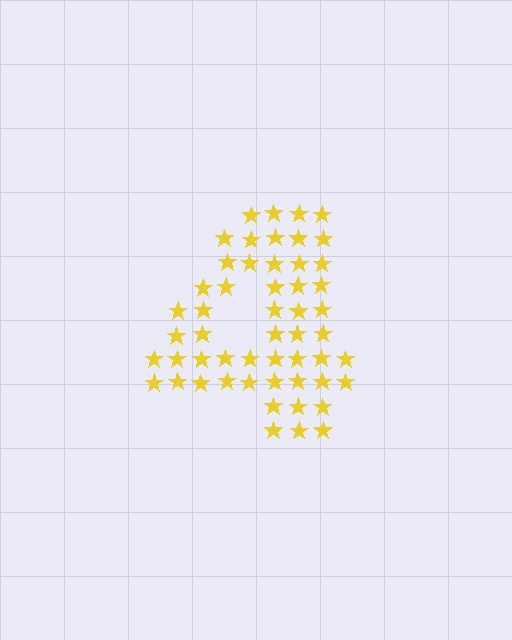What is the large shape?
The large shape is the digit 4.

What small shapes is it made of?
It is made of small stars.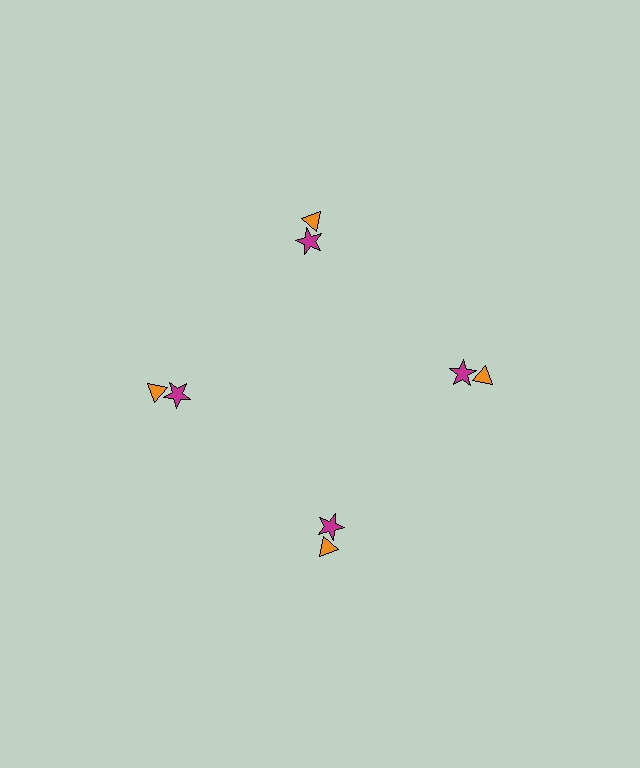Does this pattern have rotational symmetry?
Yes, this pattern has 4-fold rotational symmetry. It looks the same after rotating 90 degrees around the center.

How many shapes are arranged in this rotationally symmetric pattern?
There are 8 shapes, arranged in 4 groups of 2.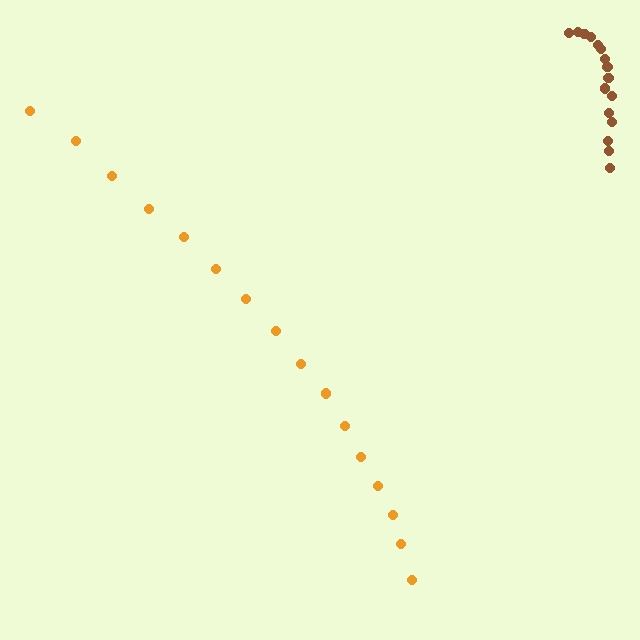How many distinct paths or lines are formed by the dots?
There are 2 distinct paths.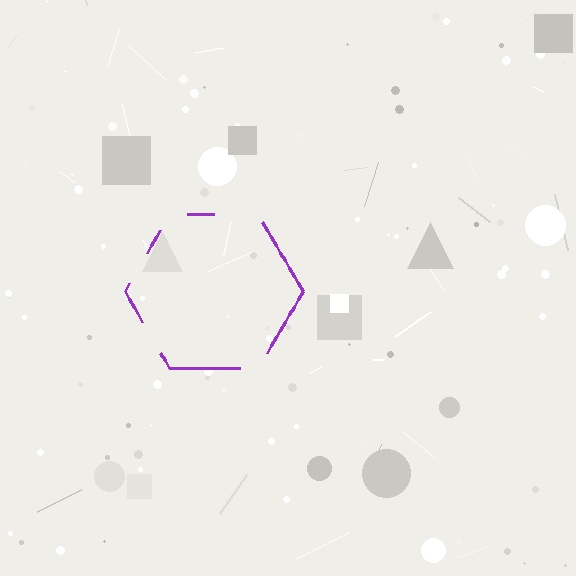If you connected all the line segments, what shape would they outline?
They would outline a hexagon.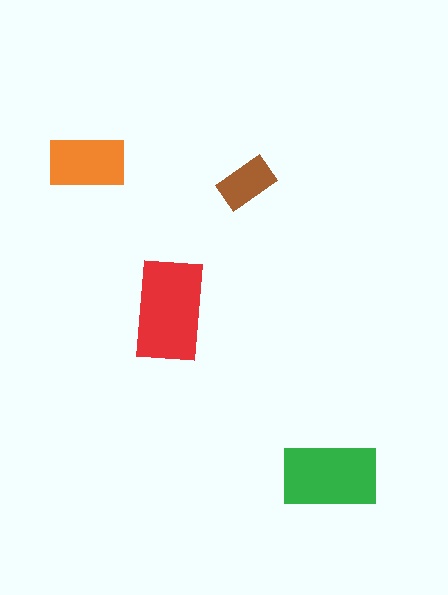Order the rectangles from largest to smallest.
the red one, the green one, the orange one, the brown one.